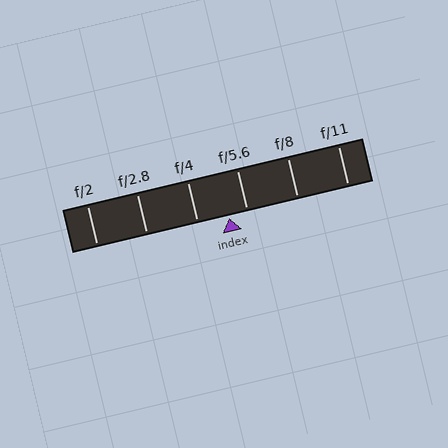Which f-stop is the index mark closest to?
The index mark is closest to f/5.6.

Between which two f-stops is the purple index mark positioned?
The index mark is between f/4 and f/5.6.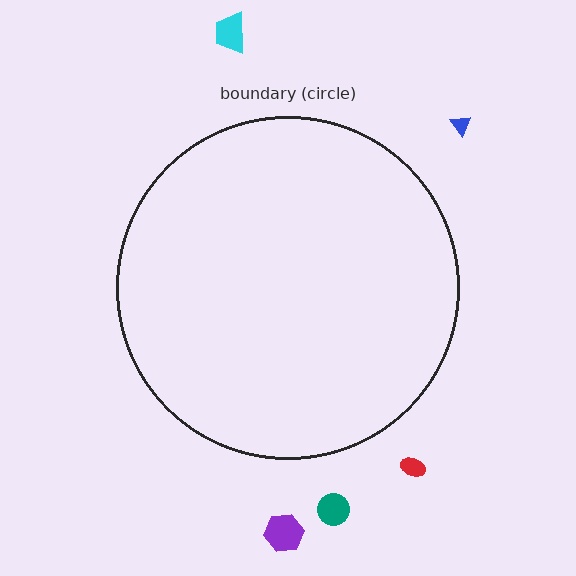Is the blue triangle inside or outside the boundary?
Outside.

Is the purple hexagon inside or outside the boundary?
Outside.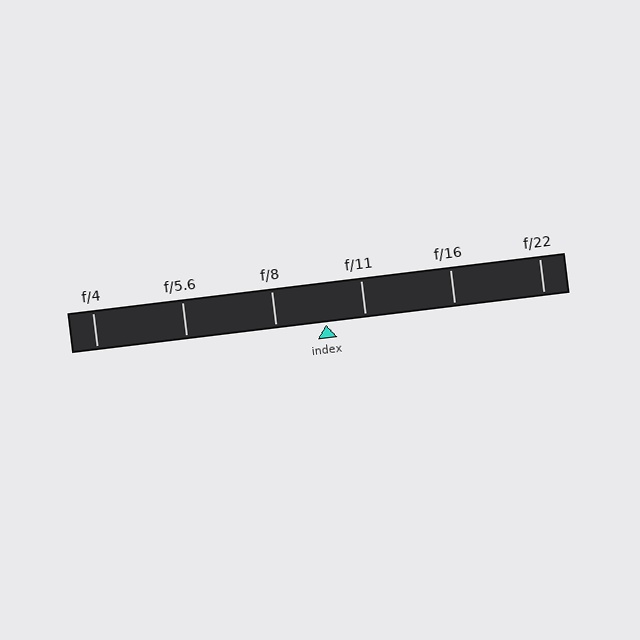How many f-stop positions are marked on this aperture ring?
There are 6 f-stop positions marked.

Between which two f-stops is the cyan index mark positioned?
The index mark is between f/8 and f/11.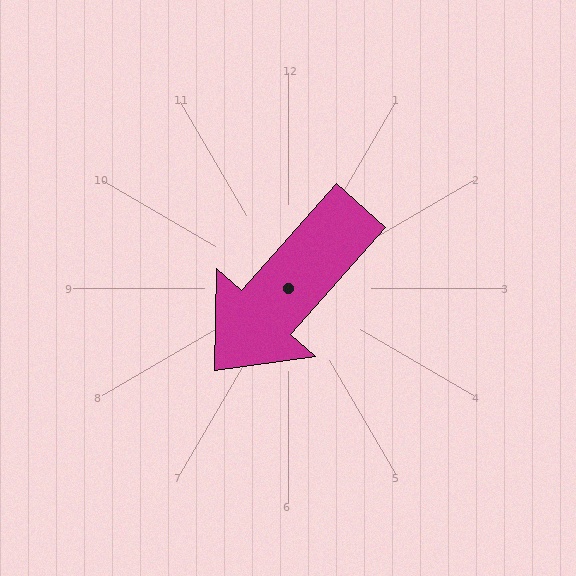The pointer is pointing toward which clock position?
Roughly 7 o'clock.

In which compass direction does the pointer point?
Southwest.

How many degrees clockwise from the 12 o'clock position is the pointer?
Approximately 222 degrees.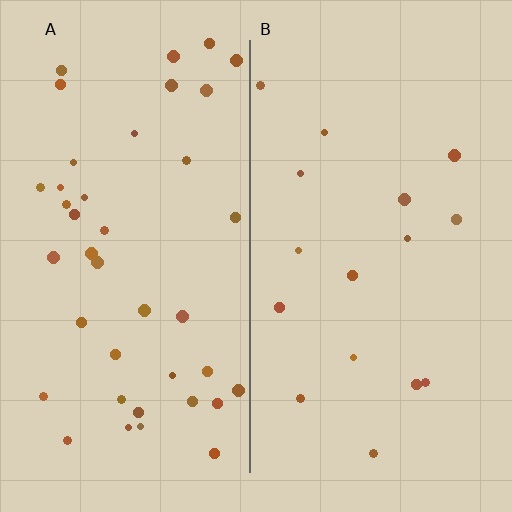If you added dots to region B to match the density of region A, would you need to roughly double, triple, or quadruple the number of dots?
Approximately triple.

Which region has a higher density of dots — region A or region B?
A (the left).